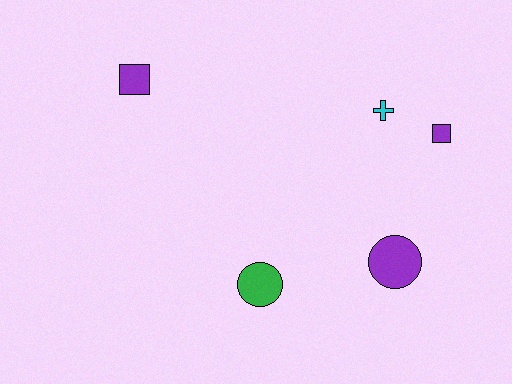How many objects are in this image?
There are 5 objects.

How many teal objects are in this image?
There are no teal objects.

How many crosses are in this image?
There is 1 cross.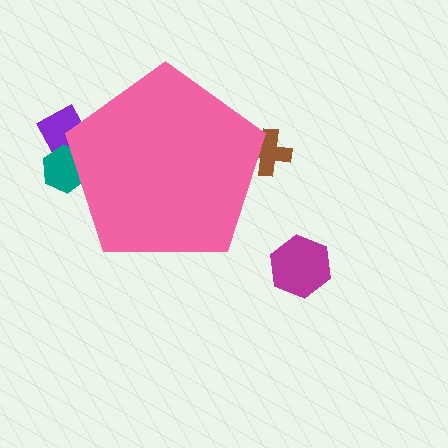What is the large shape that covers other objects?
A pink pentagon.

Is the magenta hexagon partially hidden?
No, the magenta hexagon is fully visible.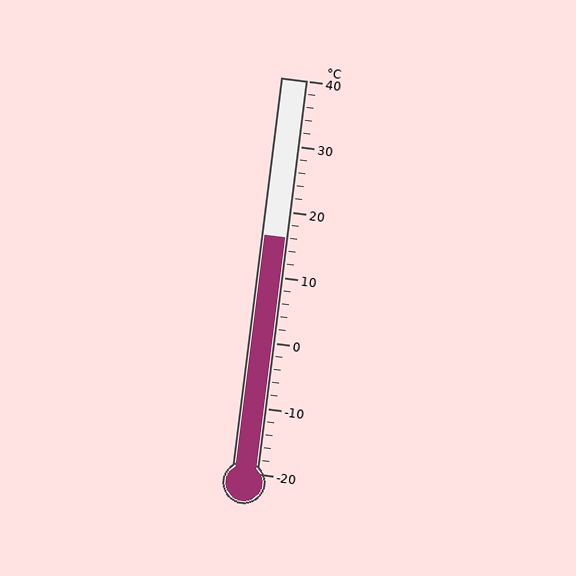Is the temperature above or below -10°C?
The temperature is above -10°C.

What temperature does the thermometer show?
The thermometer shows approximately 16°C.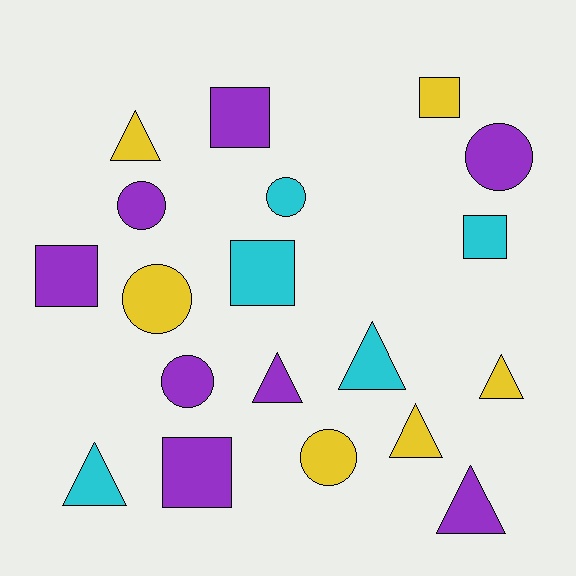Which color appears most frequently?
Purple, with 8 objects.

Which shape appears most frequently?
Triangle, with 7 objects.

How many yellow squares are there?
There is 1 yellow square.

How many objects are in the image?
There are 19 objects.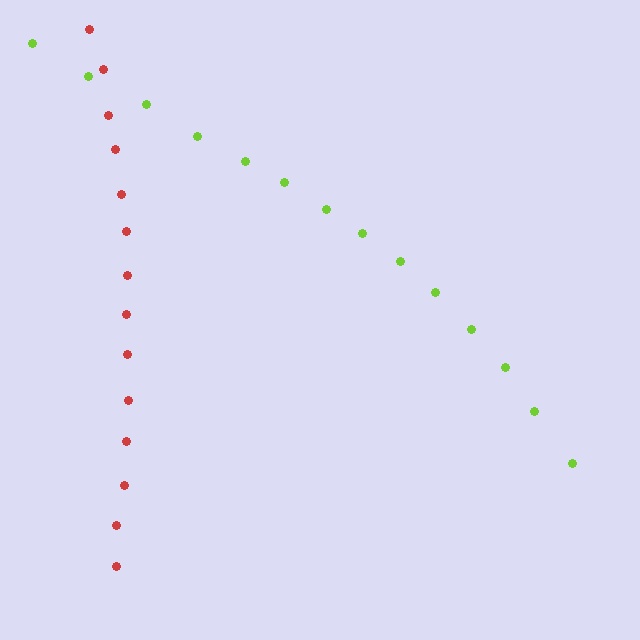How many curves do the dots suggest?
There are 2 distinct paths.